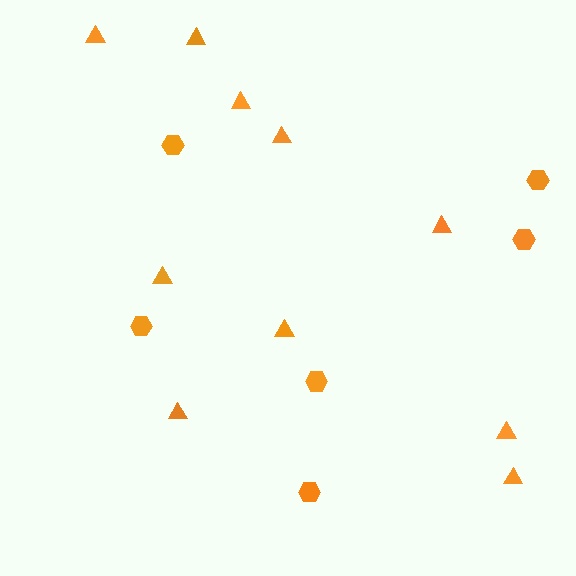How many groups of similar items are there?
There are 2 groups: one group of triangles (10) and one group of hexagons (6).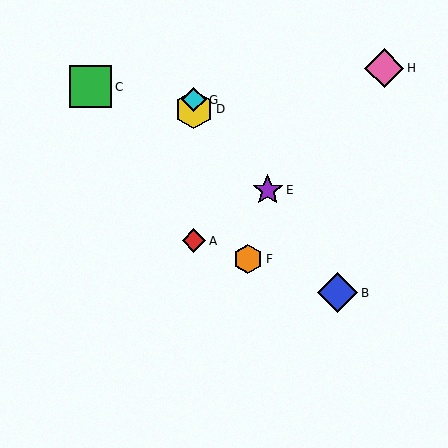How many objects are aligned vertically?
3 objects (A, D, G) are aligned vertically.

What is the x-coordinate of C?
Object C is at x≈91.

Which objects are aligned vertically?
Objects A, D, G are aligned vertically.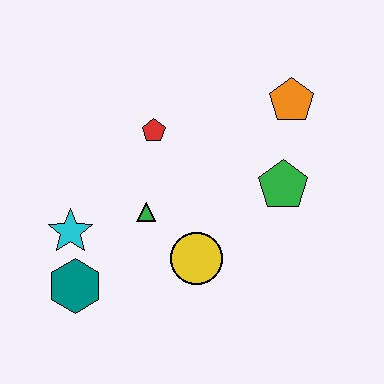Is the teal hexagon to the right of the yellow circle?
No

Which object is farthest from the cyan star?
The orange pentagon is farthest from the cyan star.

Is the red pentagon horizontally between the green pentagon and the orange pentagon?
No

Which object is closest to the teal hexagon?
The cyan star is closest to the teal hexagon.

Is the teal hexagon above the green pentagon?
No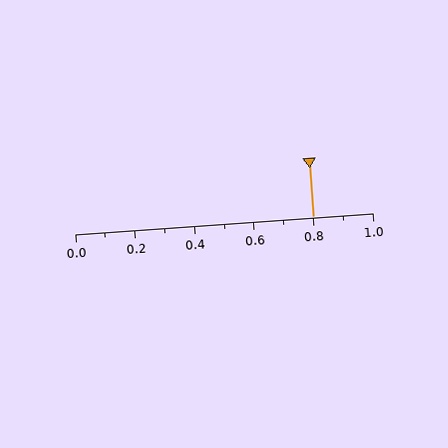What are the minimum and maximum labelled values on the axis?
The axis runs from 0.0 to 1.0.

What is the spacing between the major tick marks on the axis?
The major ticks are spaced 0.2 apart.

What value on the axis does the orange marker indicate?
The marker indicates approximately 0.8.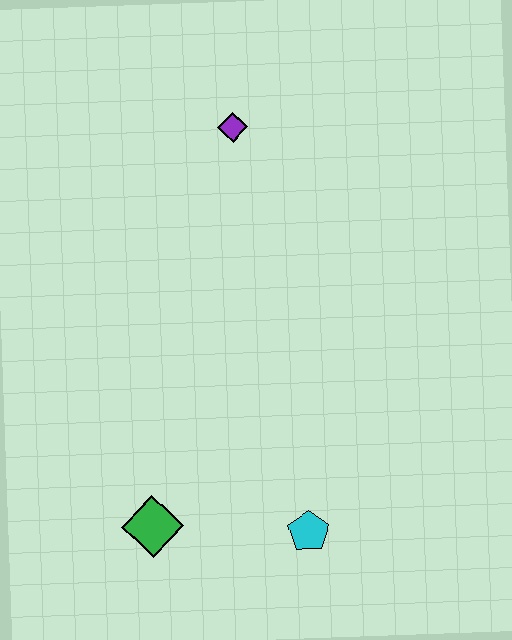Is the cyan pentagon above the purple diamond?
No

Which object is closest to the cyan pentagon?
The green diamond is closest to the cyan pentagon.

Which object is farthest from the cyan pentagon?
The purple diamond is farthest from the cyan pentagon.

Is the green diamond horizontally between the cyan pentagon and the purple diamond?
No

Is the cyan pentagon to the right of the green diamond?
Yes